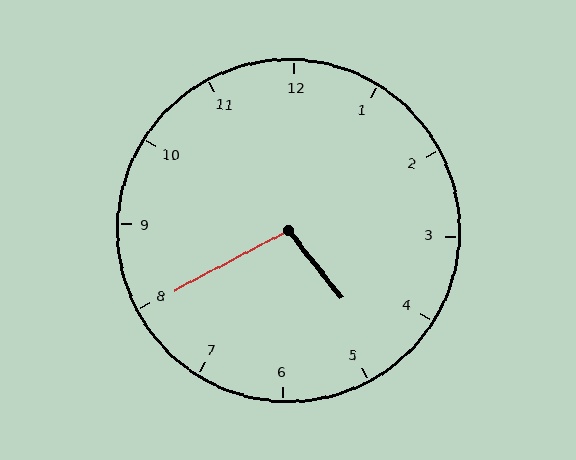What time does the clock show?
4:40.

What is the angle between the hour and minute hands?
Approximately 100 degrees.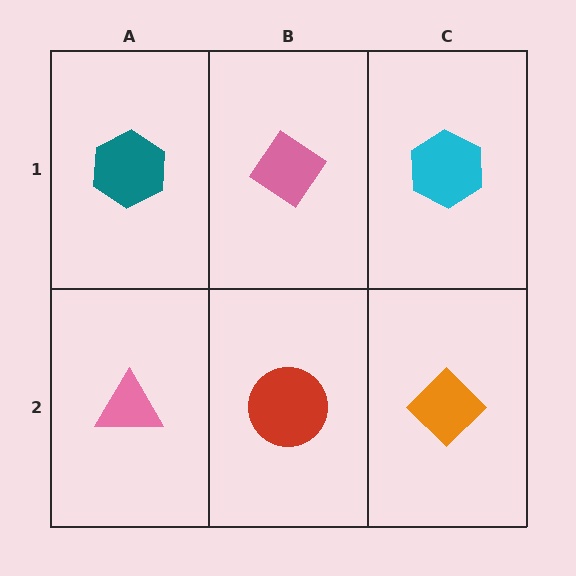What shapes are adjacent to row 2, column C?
A cyan hexagon (row 1, column C), a red circle (row 2, column B).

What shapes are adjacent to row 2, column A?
A teal hexagon (row 1, column A), a red circle (row 2, column B).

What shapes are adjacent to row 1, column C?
An orange diamond (row 2, column C), a pink diamond (row 1, column B).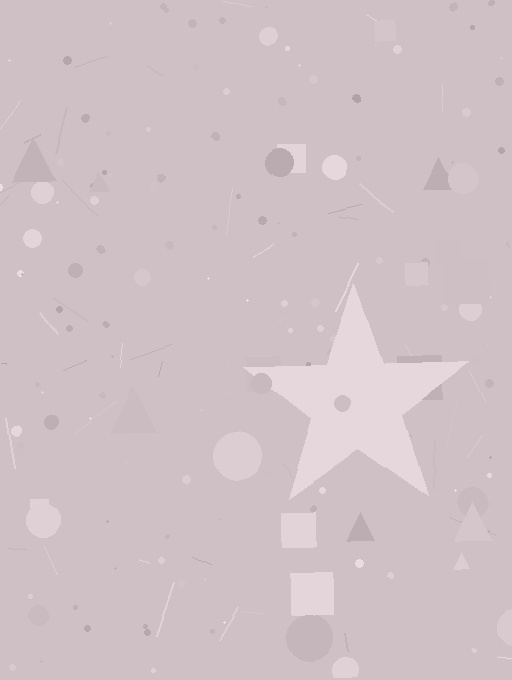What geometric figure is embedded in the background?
A star is embedded in the background.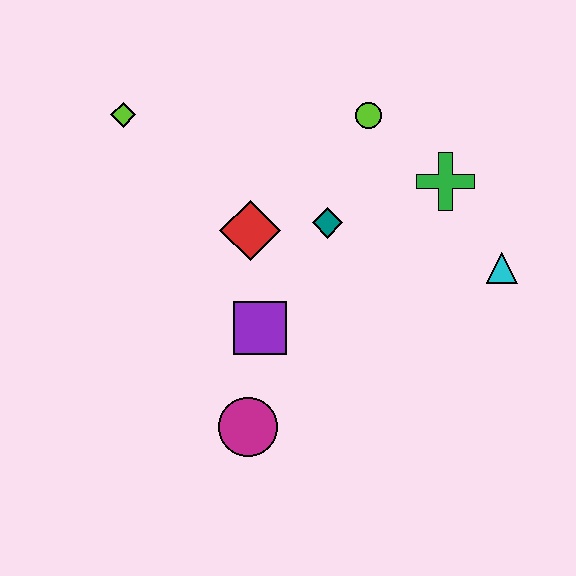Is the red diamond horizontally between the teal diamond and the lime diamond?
Yes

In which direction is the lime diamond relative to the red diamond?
The lime diamond is to the left of the red diamond.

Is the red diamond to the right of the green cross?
No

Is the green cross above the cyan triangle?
Yes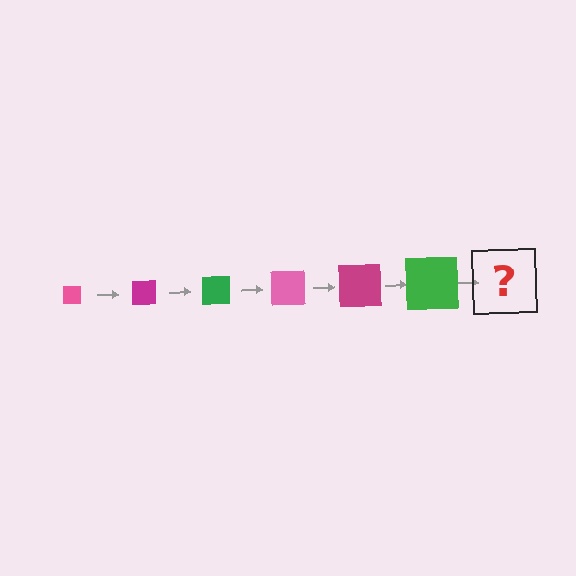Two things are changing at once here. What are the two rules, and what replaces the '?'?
The two rules are that the square grows larger each step and the color cycles through pink, magenta, and green. The '?' should be a pink square, larger than the previous one.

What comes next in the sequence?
The next element should be a pink square, larger than the previous one.